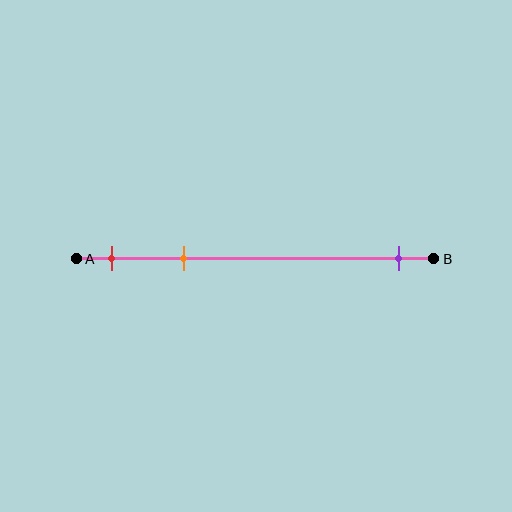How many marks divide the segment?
There are 3 marks dividing the segment.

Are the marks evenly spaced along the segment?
No, the marks are not evenly spaced.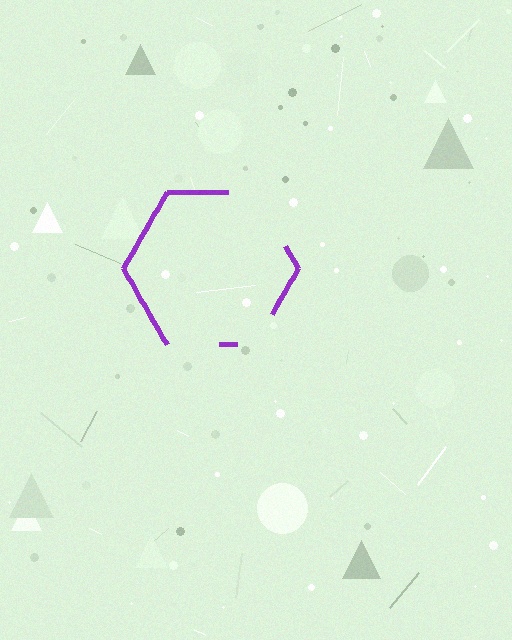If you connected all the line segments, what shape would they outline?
They would outline a hexagon.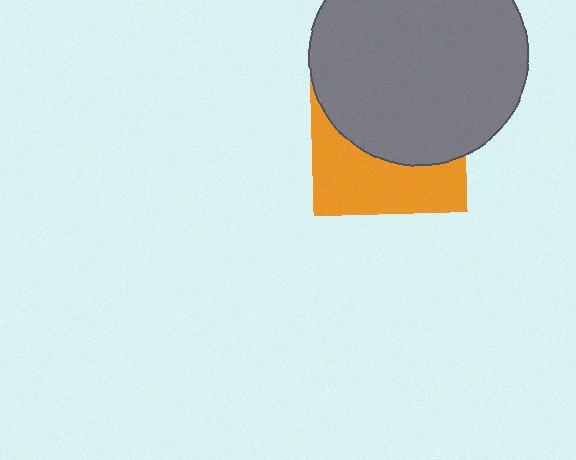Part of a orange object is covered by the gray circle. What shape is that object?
It is a square.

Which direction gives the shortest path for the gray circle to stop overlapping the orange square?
Moving up gives the shortest separation.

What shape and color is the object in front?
The object in front is a gray circle.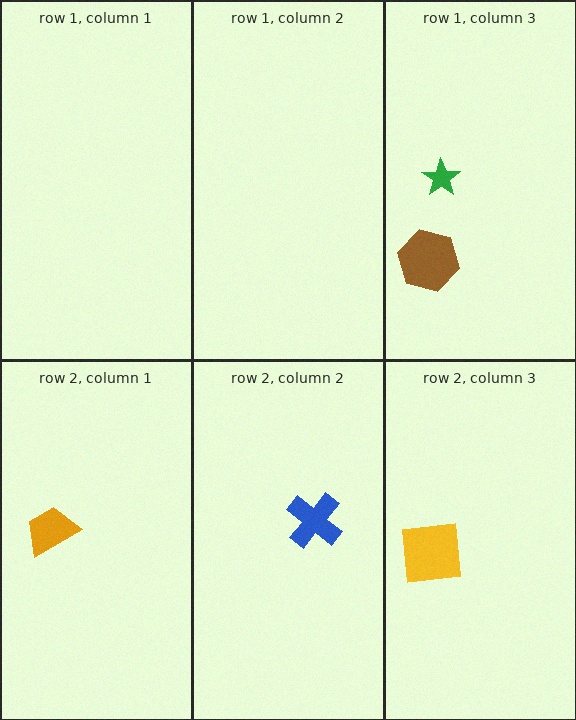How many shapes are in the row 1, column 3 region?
2.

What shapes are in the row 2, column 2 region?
The blue cross.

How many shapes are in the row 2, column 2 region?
1.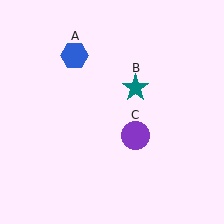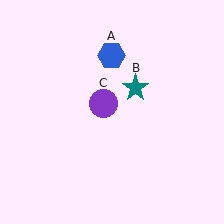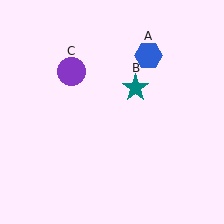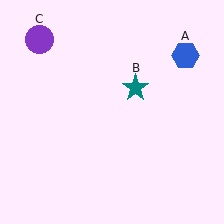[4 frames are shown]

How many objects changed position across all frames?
2 objects changed position: blue hexagon (object A), purple circle (object C).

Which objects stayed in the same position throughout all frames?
Teal star (object B) remained stationary.